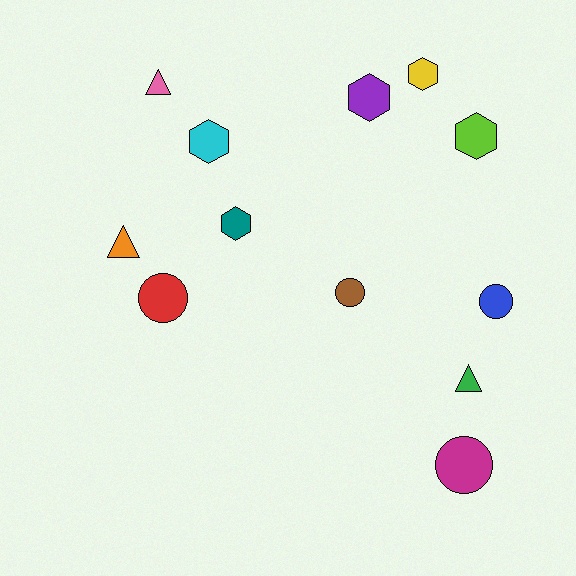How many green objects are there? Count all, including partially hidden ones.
There is 1 green object.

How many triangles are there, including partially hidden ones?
There are 3 triangles.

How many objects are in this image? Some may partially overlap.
There are 12 objects.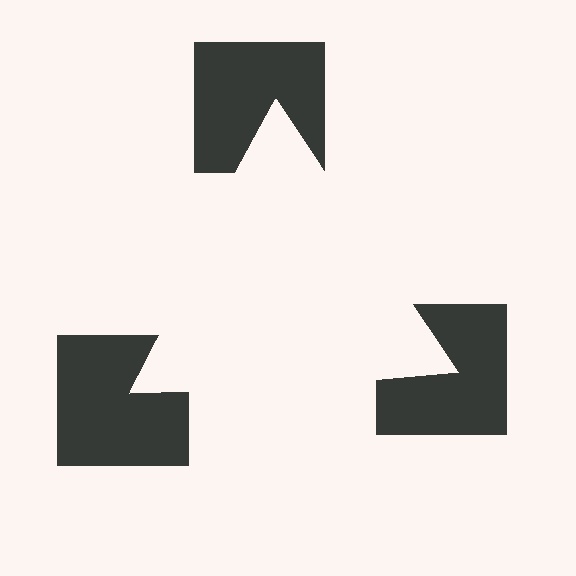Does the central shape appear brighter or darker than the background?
It typically appears slightly brighter than the background, even though no actual brightness change is drawn.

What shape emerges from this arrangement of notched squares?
An illusory triangle — its edges are inferred from the aligned wedge cuts in the notched squares, not physically drawn.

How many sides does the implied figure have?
3 sides.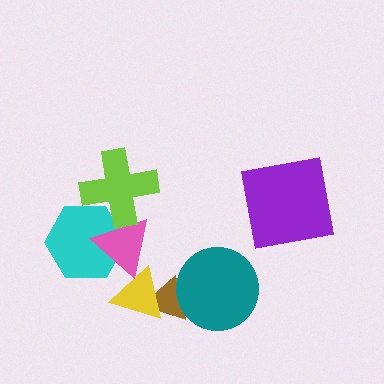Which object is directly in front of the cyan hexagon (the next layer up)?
The pink triangle is directly in front of the cyan hexagon.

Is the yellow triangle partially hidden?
Yes, it is partially covered by another shape.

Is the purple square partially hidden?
No, no other shape covers it.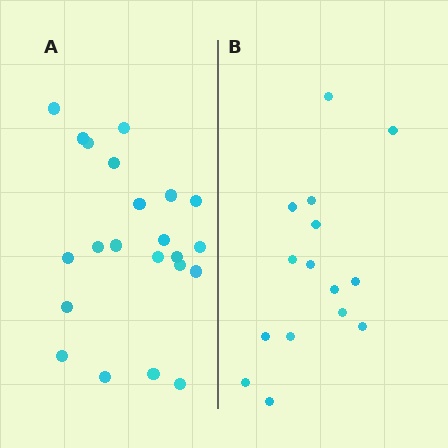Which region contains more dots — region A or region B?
Region A (the left region) has more dots.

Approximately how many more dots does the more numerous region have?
Region A has roughly 8 or so more dots than region B.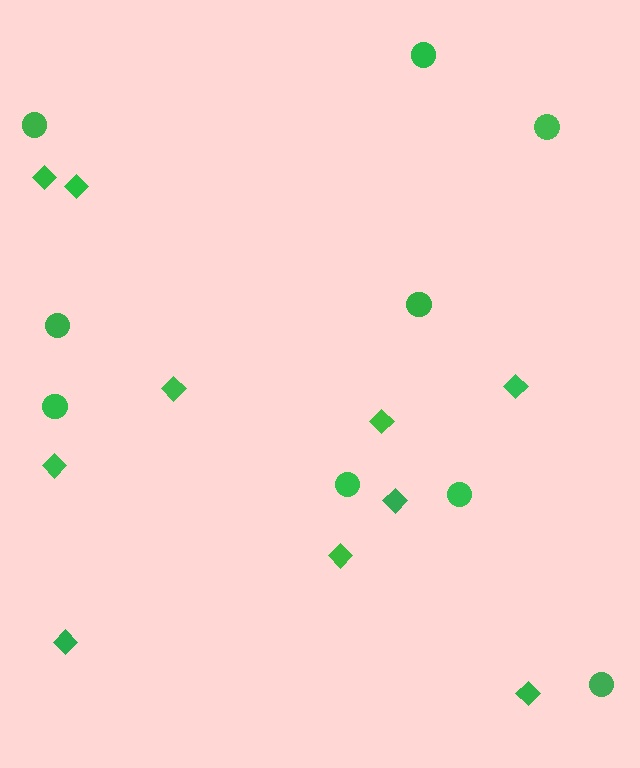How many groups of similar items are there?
There are 2 groups: one group of circles (9) and one group of diamonds (10).